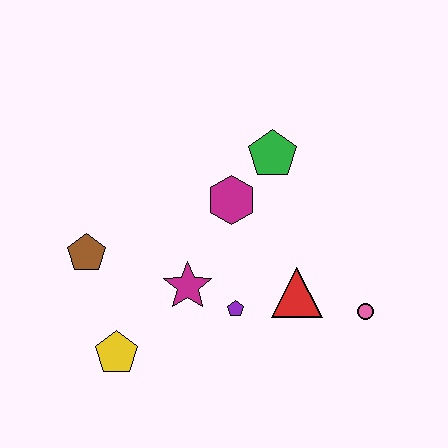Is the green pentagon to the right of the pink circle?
No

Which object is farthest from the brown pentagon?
The pink circle is farthest from the brown pentagon.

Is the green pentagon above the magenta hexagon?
Yes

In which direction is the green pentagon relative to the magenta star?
The green pentagon is above the magenta star.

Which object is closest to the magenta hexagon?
The green pentagon is closest to the magenta hexagon.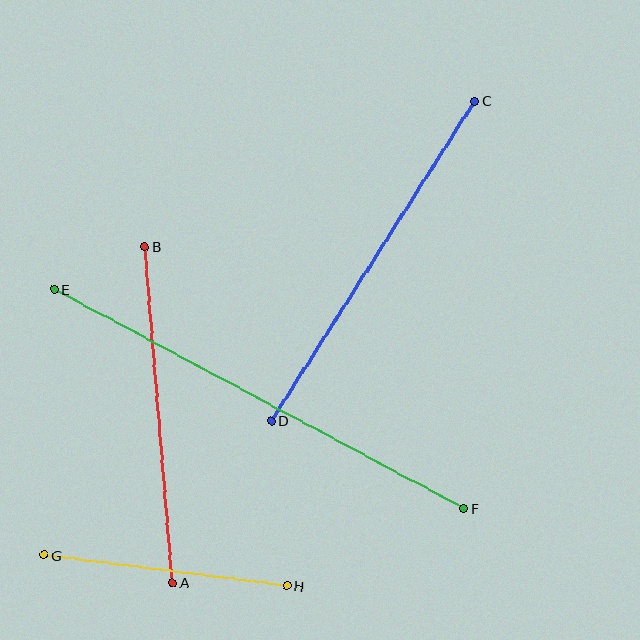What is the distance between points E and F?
The distance is approximately 465 pixels.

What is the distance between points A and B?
The distance is approximately 337 pixels.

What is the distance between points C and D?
The distance is approximately 379 pixels.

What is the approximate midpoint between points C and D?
The midpoint is at approximately (373, 261) pixels.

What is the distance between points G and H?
The distance is approximately 244 pixels.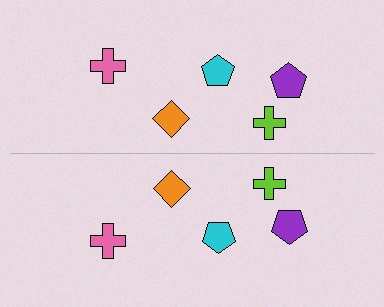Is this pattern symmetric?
Yes, this pattern has bilateral (reflection) symmetry.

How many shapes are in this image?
There are 10 shapes in this image.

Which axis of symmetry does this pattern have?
The pattern has a horizontal axis of symmetry running through the center of the image.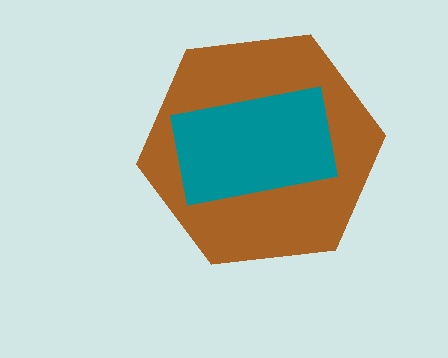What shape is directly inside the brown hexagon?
The teal rectangle.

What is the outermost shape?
The brown hexagon.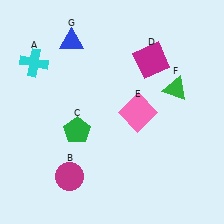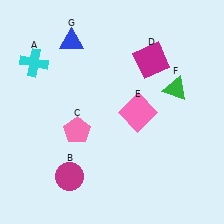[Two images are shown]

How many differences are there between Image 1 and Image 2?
There is 1 difference between the two images.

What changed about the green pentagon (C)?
In Image 1, C is green. In Image 2, it changed to pink.